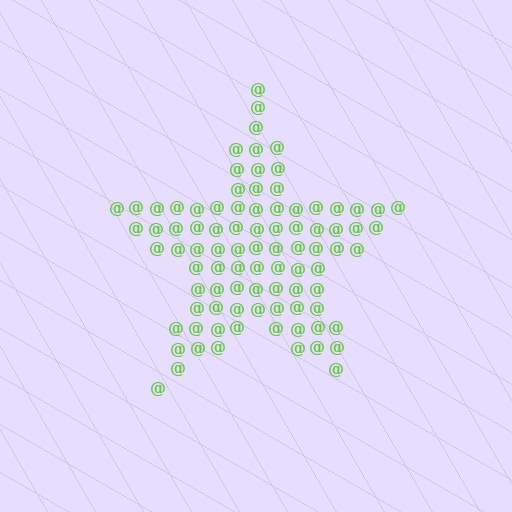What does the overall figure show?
The overall figure shows a star.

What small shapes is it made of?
It is made of small at signs.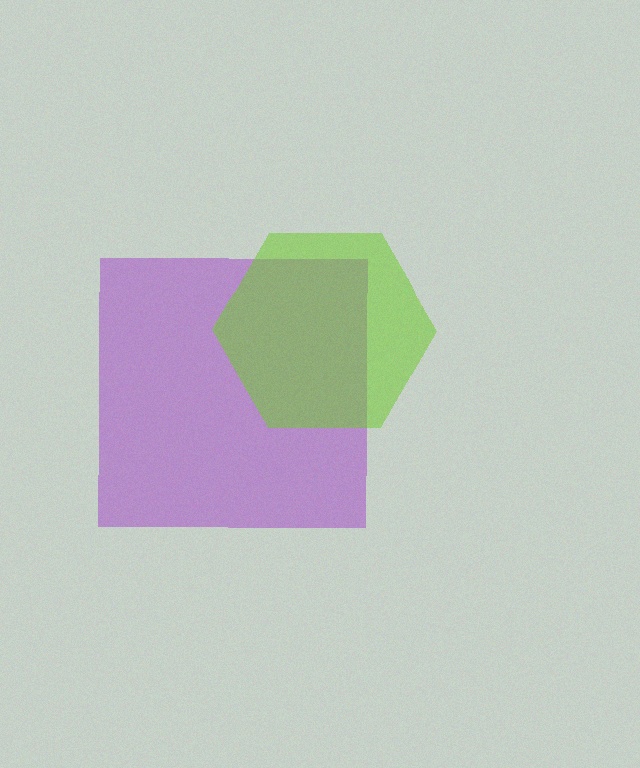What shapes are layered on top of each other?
The layered shapes are: a purple square, a lime hexagon.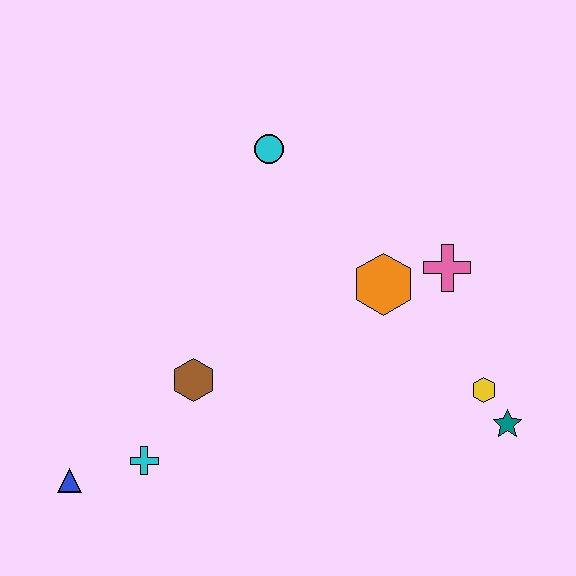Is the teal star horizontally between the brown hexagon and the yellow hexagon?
No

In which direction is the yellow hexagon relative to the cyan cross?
The yellow hexagon is to the right of the cyan cross.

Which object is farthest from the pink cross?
The blue triangle is farthest from the pink cross.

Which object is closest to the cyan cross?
The blue triangle is closest to the cyan cross.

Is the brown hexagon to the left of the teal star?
Yes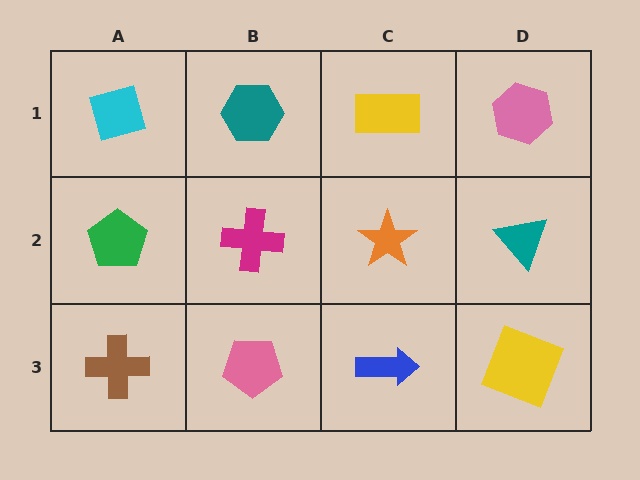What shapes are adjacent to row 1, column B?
A magenta cross (row 2, column B), a cyan diamond (row 1, column A), a yellow rectangle (row 1, column C).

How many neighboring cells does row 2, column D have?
3.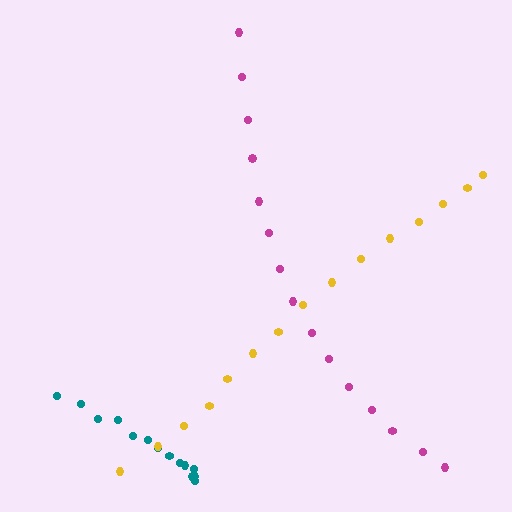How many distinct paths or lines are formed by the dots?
There are 3 distinct paths.